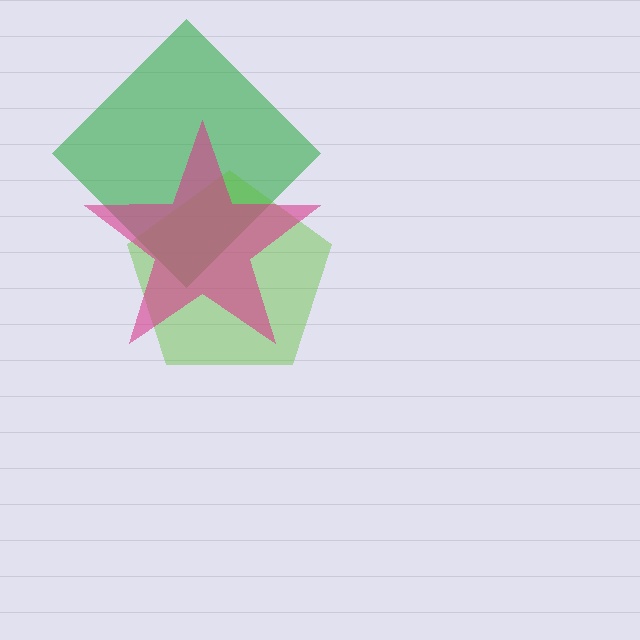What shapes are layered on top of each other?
The layered shapes are: a green diamond, a lime pentagon, a magenta star.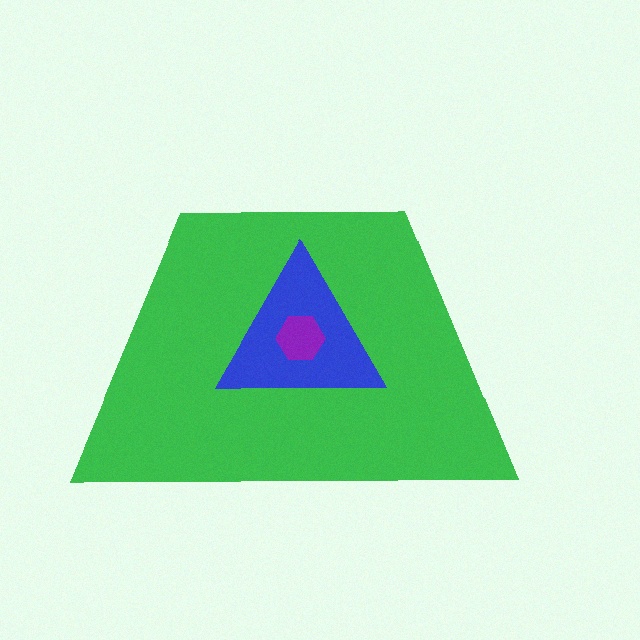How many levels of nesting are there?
3.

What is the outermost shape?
The green trapezoid.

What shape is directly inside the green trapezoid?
The blue triangle.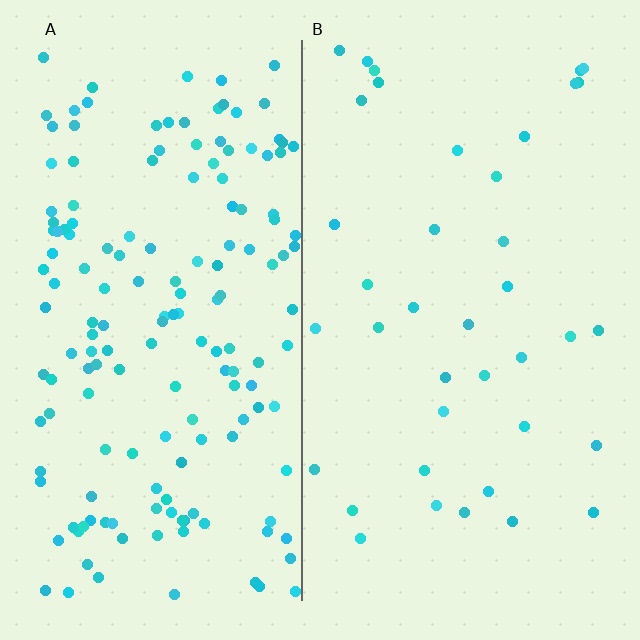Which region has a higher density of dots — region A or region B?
A (the left).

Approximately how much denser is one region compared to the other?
Approximately 4.3× — region A over region B.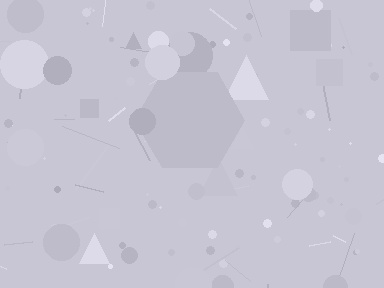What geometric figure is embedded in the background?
A hexagon is embedded in the background.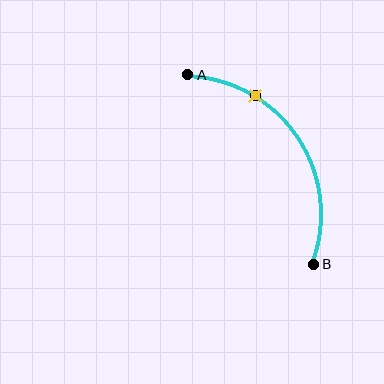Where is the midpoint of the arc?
The arc midpoint is the point on the curve farthest from the straight line joining A and B. It sits to the right of that line.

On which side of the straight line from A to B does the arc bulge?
The arc bulges to the right of the straight line connecting A and B.